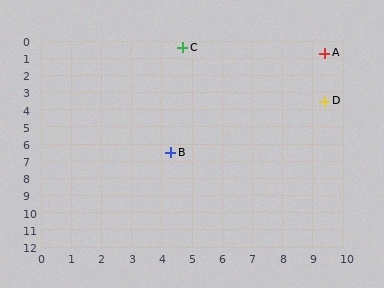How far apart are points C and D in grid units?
Points C and D are about 5.6 grid units apart.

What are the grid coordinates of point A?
Point A is at approximately (9.4, 0.7).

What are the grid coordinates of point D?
Point D is at approximately (9.4, 3.5).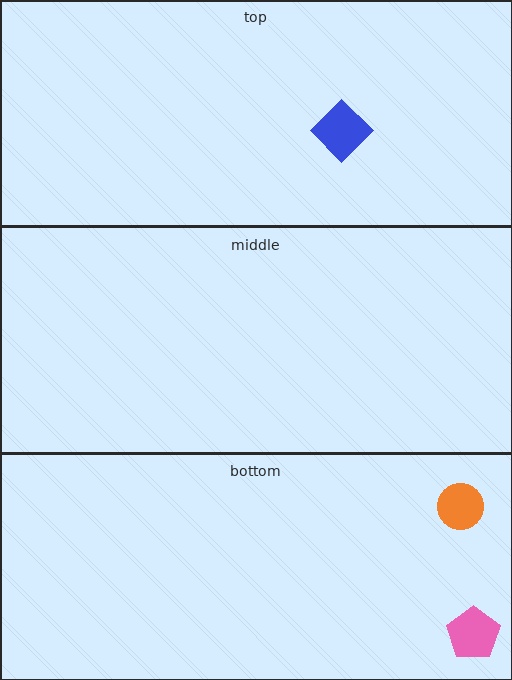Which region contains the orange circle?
The bottom region.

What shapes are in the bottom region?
The pink pentagon, the orange circle.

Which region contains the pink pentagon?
The bottom region.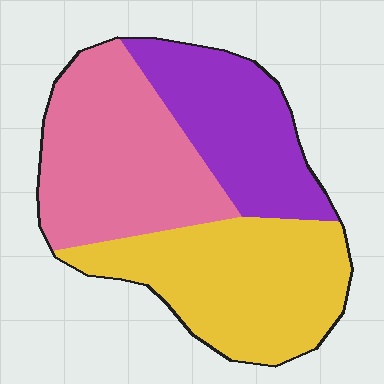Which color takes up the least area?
Purple, at roughly 25%.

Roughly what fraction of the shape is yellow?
Yellow covers around 35% of the shape.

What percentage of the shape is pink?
Pink covers roughly 35% of the shape.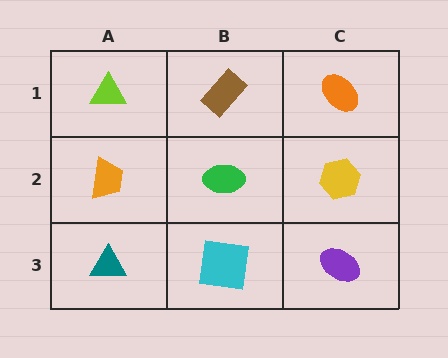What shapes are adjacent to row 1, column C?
A yellow hexagon (row 2, column C), a brown rectangle (row 1, column B).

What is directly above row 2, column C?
An orange ellipse.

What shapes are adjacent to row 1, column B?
A green ellipse (row 2, column B), a lime triangle (row 1, column A), an orange ellipse (row 1, column C).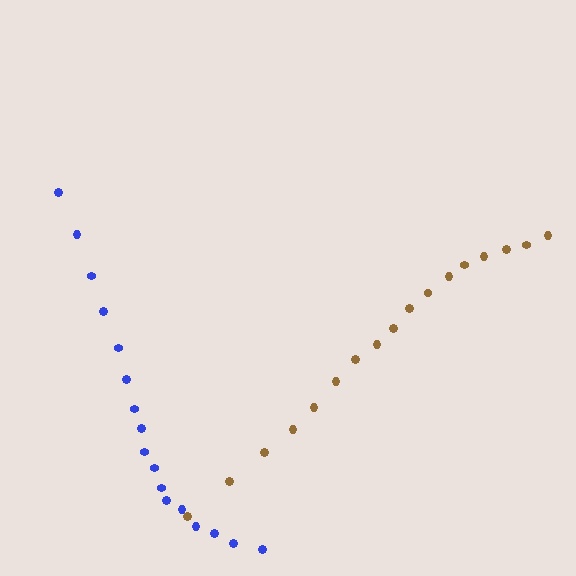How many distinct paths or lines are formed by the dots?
There are 2 distinct paths.